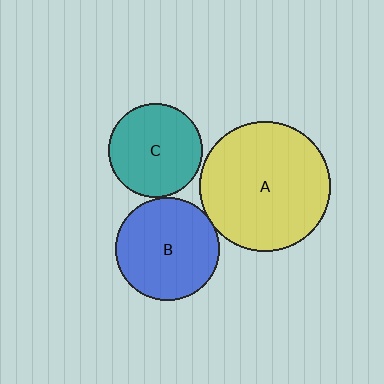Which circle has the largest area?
Circle A (yellow).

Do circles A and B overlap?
Yes.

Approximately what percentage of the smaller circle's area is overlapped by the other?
Approximately 5%.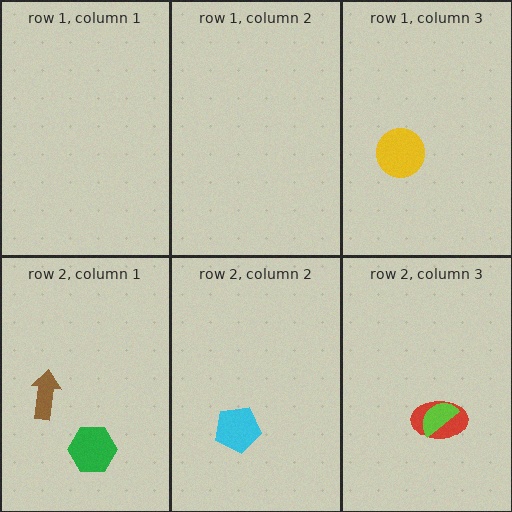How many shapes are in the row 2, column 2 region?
1.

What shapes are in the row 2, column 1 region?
The green hexagon, the brown arrow.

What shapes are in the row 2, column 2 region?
The cyan pentagon.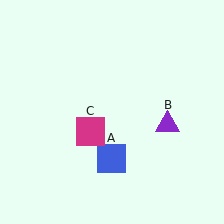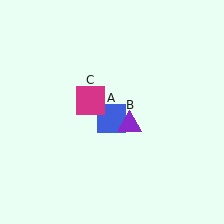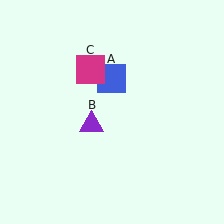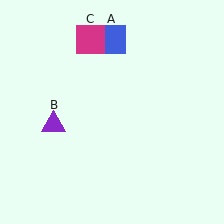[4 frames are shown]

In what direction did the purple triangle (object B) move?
The purple triangle (object B) moved left.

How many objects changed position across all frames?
3 objects changed position: blue square (object A), purple triangle (object B), magenta square (object C).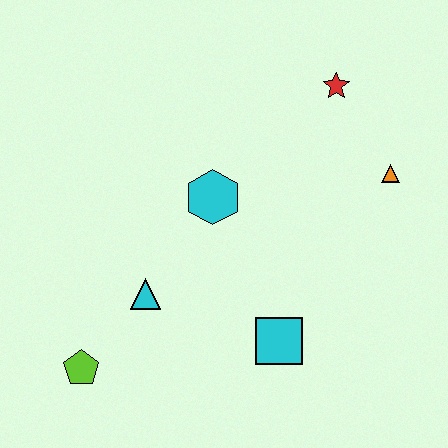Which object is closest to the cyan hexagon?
The cyan triangle is closest to the cyan hexagon.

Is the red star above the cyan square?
Yes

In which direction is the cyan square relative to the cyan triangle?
The cyan square is to the right of the cyan triangle.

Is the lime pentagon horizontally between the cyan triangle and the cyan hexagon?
No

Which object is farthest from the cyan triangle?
The red star is farthest from the cyan triangle.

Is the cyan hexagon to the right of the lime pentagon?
Yes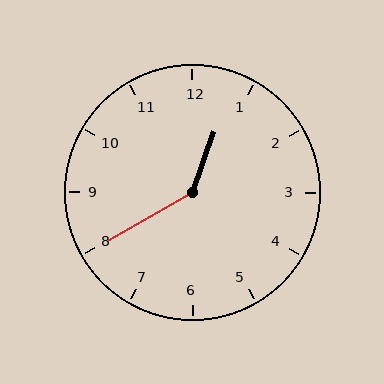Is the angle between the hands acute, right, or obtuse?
It is obtuse.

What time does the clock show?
12:40.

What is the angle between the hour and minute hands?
Approximately 140 degrees.